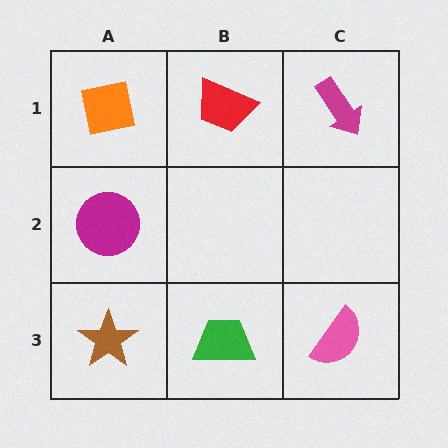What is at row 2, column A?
A magenta circle.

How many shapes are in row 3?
3 shapes.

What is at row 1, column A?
An orange square.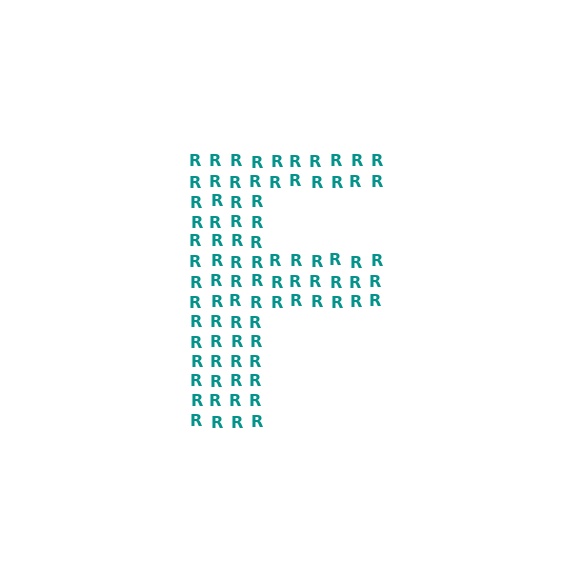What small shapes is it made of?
It is made of small letter R's.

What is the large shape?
The large shape is the letter F.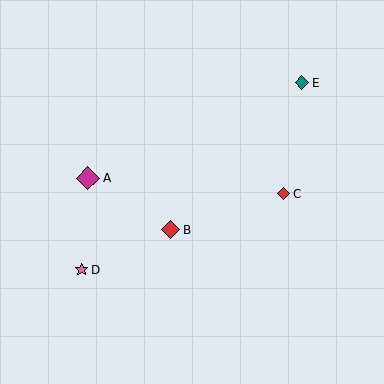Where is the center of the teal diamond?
The center of the teal diamond is at (302, 83).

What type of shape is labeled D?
Shape D is a pink star.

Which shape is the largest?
The magenta diamond (labeled A) is the largest.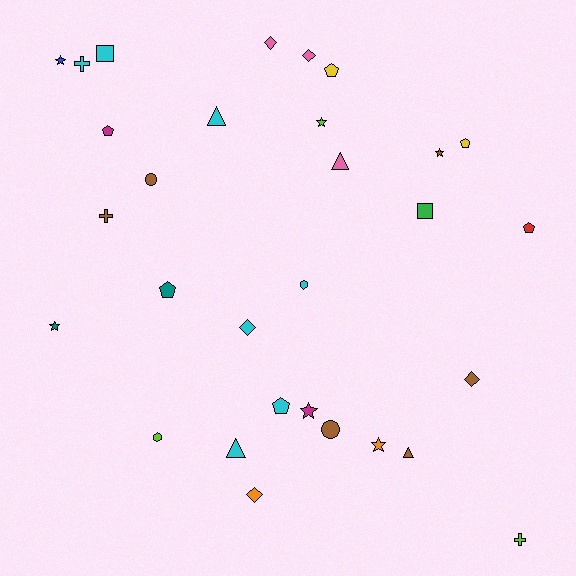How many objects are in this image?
There are 30 objects.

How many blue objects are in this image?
There is 1 blue object.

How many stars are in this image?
There are 6 stars.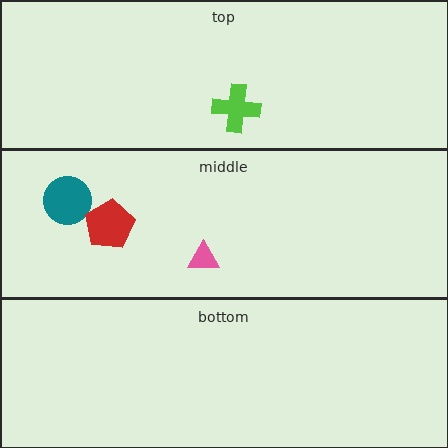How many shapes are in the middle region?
3.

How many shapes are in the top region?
1.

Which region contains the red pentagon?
The middle region.